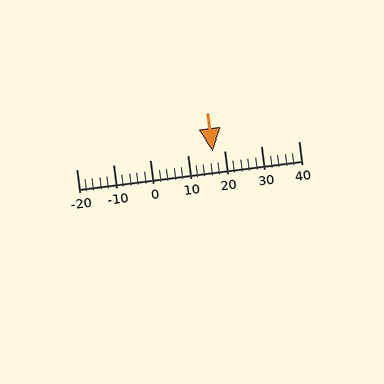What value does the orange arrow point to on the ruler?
The orange arrow points to approximately 17.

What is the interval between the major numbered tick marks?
The major tick marks are spaced 10 units apart.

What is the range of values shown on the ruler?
The ruler shows values from -20 to 40.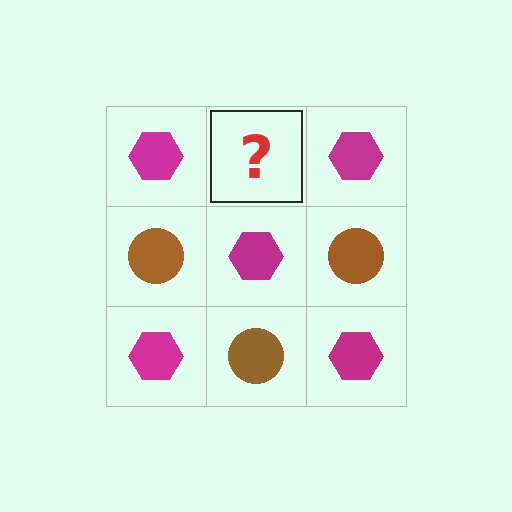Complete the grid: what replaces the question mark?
The question mark should be replaced with a brown circle.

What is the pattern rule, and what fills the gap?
The rule is that it alternates magenta hexagon and brown circle in a checkerboard pattern. The gap should be filled with a brown circle.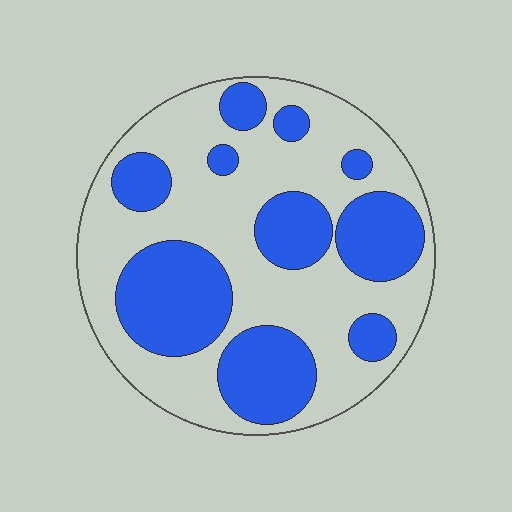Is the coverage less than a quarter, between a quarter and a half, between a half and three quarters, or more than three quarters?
Between a quarter and a half.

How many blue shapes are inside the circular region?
10.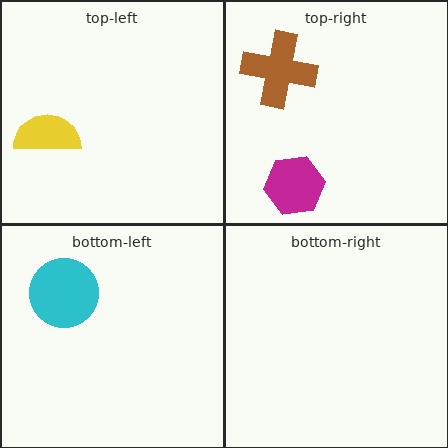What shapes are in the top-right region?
The magenta hexagon, the brown cross.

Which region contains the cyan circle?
The bottom-left region.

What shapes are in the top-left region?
The yellow semicircle.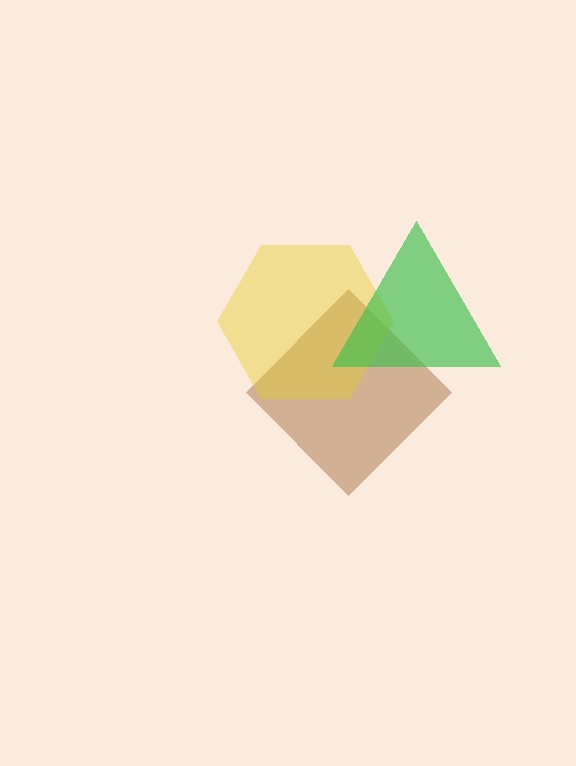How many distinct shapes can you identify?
There are 3 distinct shapes: a brown diamond, a yellow hexagon, a green triangle.